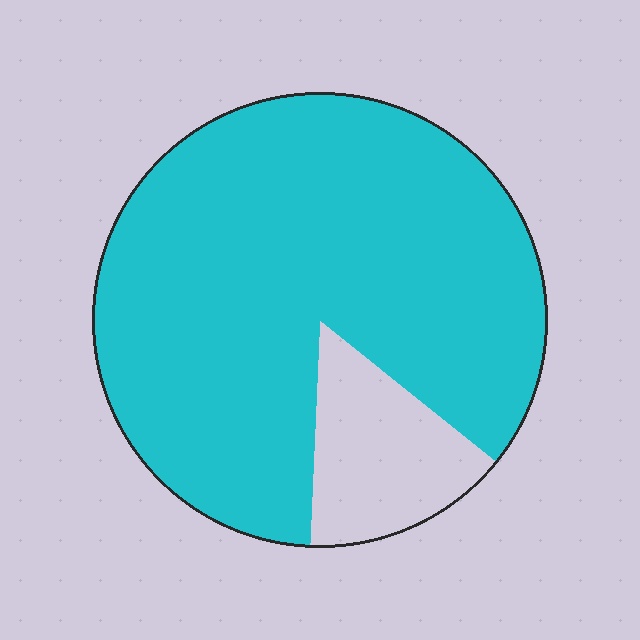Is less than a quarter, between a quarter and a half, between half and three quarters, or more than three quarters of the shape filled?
More than three quarters.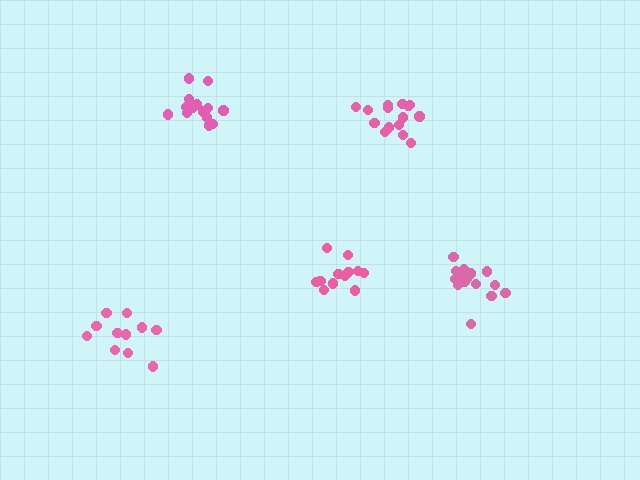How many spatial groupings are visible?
There are 5 spatial groupings.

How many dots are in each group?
Group 1: 11 dots, Group 2: 14 dots, Group 3: 16 dots, Group 4: 15 dots, Group 5: 12 dots (68 total).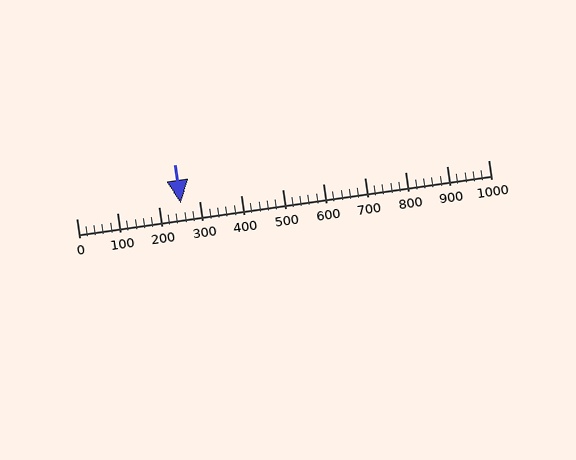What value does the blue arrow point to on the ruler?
The blue arrow points to approximately 255.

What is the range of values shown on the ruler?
The ruler shows values from 0 to 1000.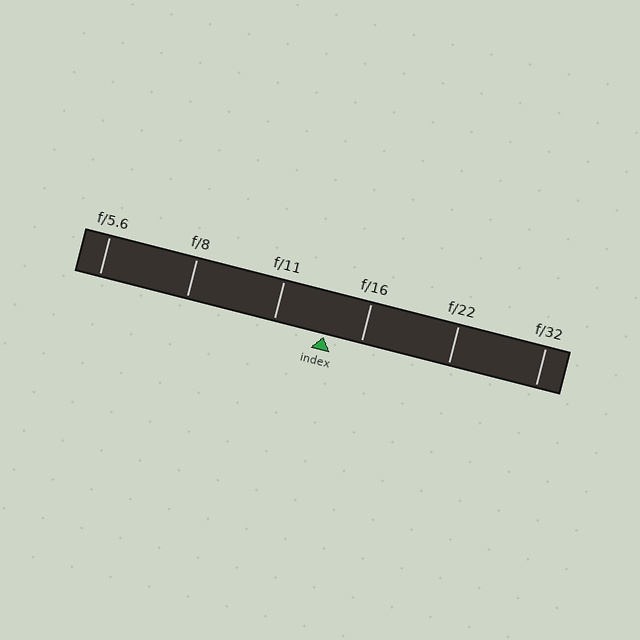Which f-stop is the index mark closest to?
The index mark is closest to f/16.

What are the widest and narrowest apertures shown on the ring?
The widest aperture shown is f/5.6 and the narrowest is f/32.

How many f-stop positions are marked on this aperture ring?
There are 6 f-stop positions marked.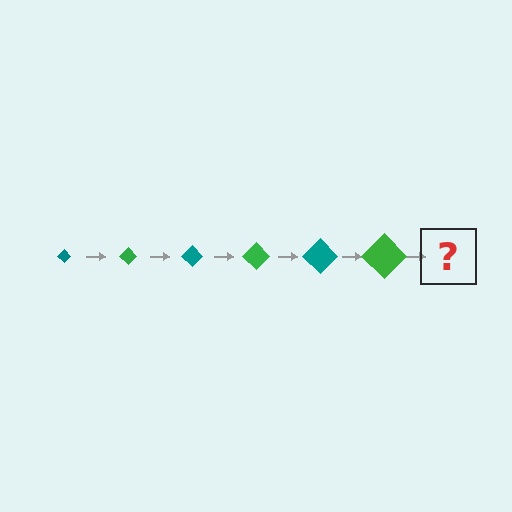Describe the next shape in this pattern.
It should be a teal diamond, larger than the previous one.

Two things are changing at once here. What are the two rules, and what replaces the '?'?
The two rules are that the diamond grows larger each step and the color cycles through teal and green. The '?' should be a teal diamond, larger than the previous one.